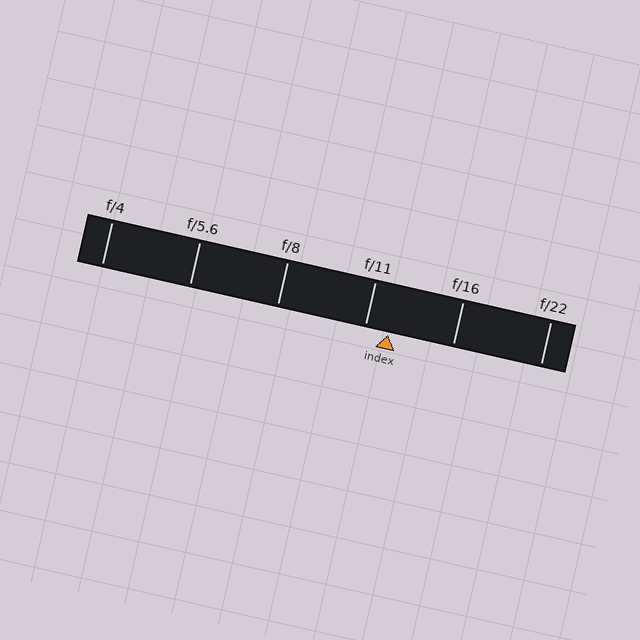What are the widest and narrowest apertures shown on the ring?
The widest aperture shown is f/4 and the narrowest is f/22.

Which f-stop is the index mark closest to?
The index mark is closest to f/11.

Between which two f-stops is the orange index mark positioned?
The index mark is between f/11 and f/16.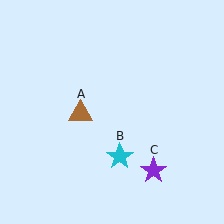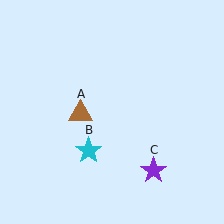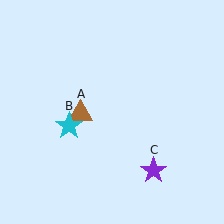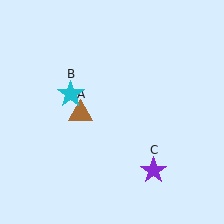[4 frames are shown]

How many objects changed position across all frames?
1 object changed position: cyan star (object B).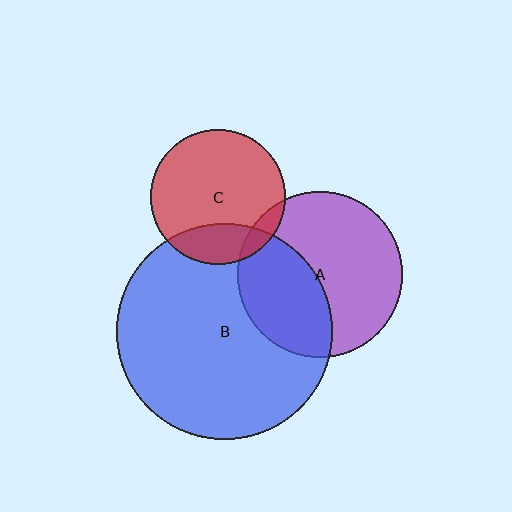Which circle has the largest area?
Circle B (blue).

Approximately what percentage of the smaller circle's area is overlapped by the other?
Approximately 10%.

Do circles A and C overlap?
Yes.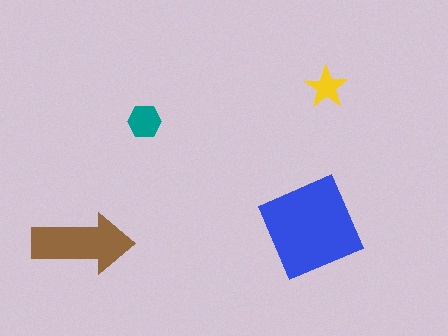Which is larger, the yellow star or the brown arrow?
The brown arrow.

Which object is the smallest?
The yellow star.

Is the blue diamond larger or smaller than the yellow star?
Larger.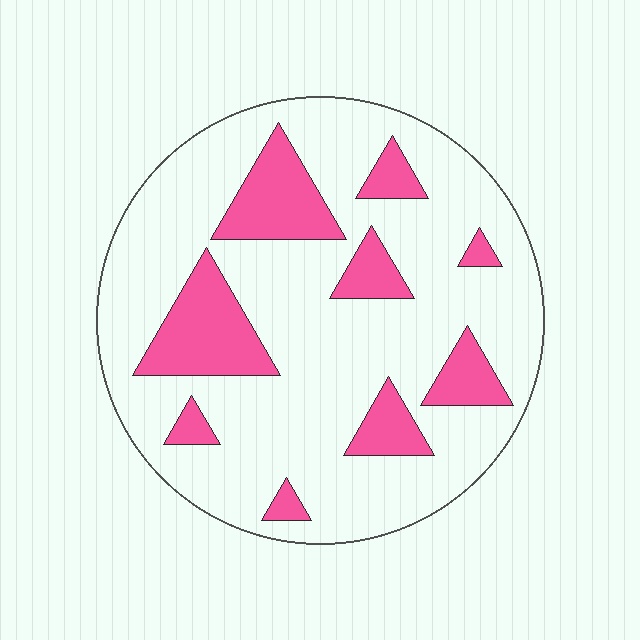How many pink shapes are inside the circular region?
9.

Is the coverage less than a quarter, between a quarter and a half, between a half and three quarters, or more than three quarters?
Less than a quarter.